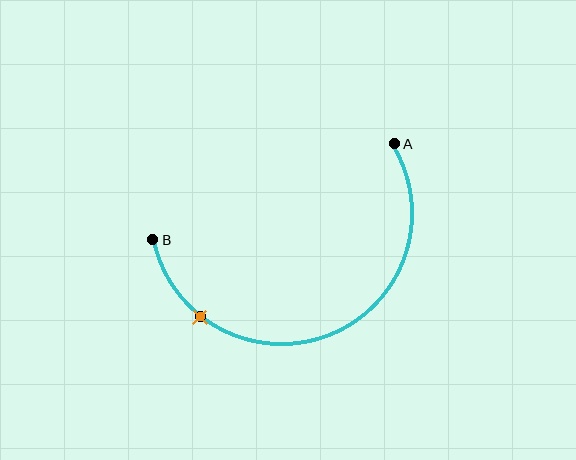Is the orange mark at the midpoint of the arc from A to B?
No. The orange mark lies on the arc but is closer to endpoint B. The arc midpoint would be at the point on the curve equidistant along the arc from both A and B.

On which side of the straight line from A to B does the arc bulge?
The arc bulges below the straight line connecting A and B.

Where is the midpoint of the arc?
The arc midpoint is the point on the curve farthest from the straight line joining A and B. It sits below that line.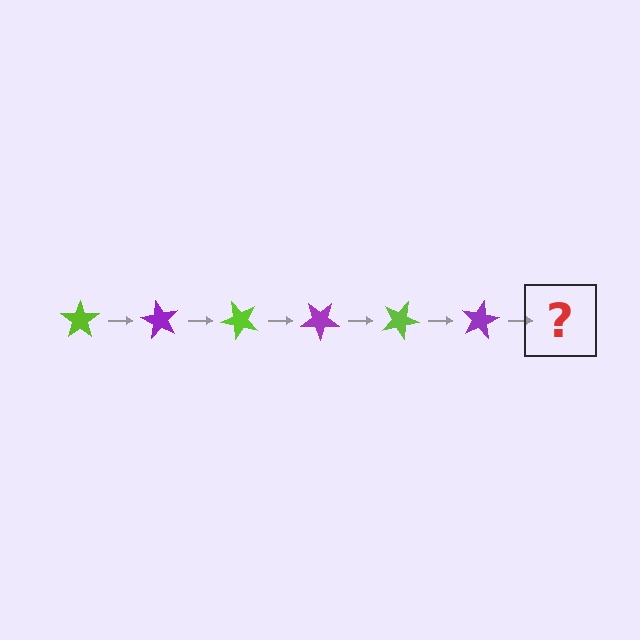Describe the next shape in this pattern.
It should be a lime star, rotated 360 degrees from the start.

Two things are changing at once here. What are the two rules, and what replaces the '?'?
The two rules are that it rotates 60 degrees each step and the color cycles through lime and purple. The '?' should be a lime star, rotated 360 degrees from the start.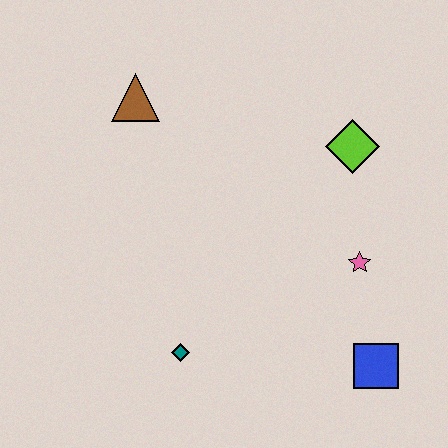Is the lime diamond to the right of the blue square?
No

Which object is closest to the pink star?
The blue square is closest to the pink star.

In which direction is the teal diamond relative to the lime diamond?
The teal diamond is below the lime diamond.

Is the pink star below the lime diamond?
Yes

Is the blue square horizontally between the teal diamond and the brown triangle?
No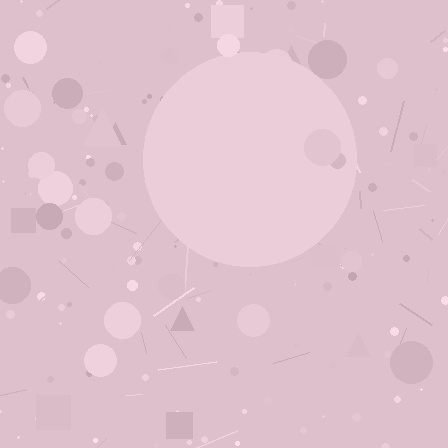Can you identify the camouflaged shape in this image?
The camouflaged shape is a circle.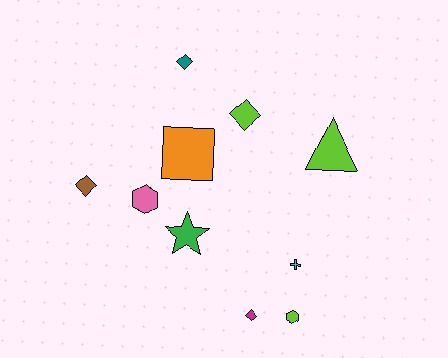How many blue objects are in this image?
There are no blue objects.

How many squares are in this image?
There is 1 square.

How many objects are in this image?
There are 10 objects.